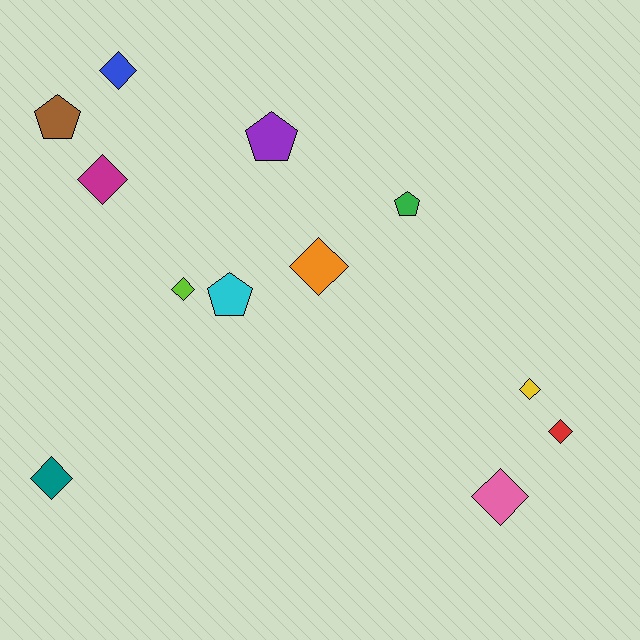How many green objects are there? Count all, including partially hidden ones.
There is 1 green object.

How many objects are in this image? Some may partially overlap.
There are 12 objects.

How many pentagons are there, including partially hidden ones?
There are 4 pentagons.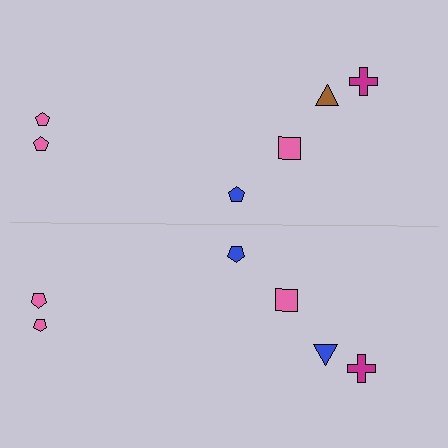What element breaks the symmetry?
The blue triangle on the bottom side breaks the symmetry — its mirror counterpart is brown.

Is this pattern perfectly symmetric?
No, the pattern is not perfectly symmetric. The blue triangle on the bottom side breaks the symmetry — its mirror counterpart is brown.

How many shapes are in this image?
There are 12 shapes in this image.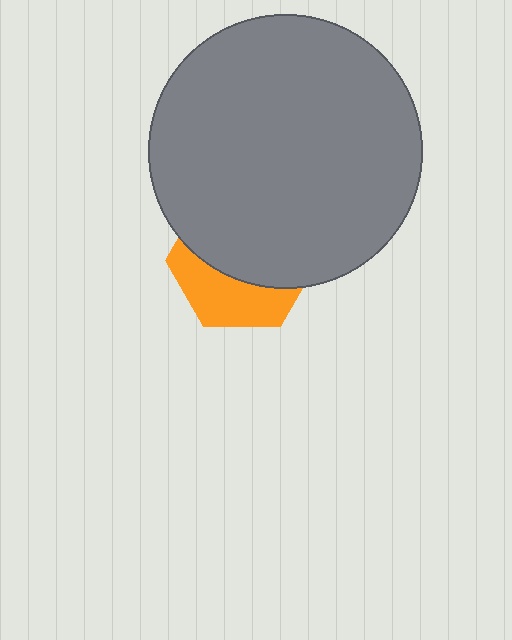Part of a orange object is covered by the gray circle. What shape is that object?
It is a hexagon.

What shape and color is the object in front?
The object in front is a gray circle.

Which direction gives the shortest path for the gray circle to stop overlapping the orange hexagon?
Moving up gives the shortest separation.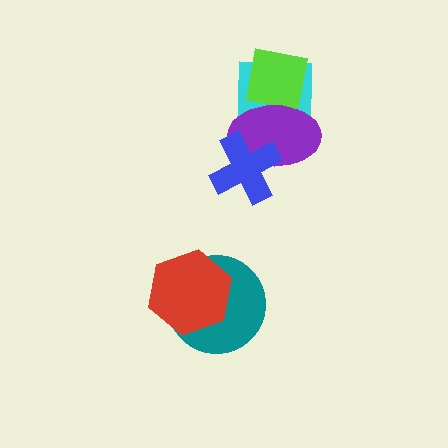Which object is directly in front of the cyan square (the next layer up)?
The lime square is directly in front of the cyan square.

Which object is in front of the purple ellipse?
The blue cross is in front of the purple ellipse.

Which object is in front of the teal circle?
The red hexagon is in front of the teal circle.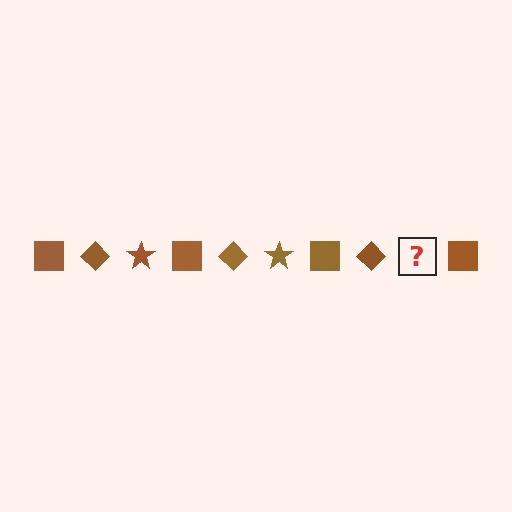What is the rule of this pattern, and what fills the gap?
The rule is that the pattern cycles through square, diamond, star shapes in brown. The gap should be filled with a brown star.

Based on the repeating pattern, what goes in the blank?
The blank should be a brown star.